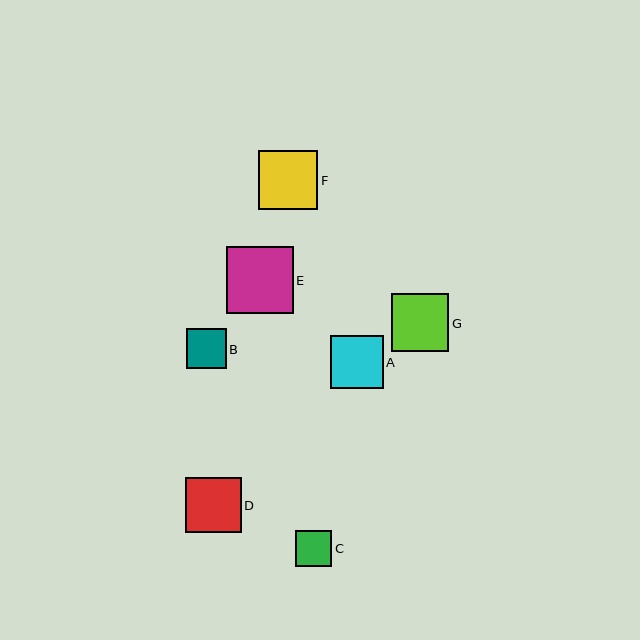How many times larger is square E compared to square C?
Square E is approximately 1.8 times the size of square C.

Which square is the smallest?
Square C is the smallest with a size of approximately 36 pixels.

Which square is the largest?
Square E is the largest with a size of approximately 67 pixels.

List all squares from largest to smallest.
From largest to smallest: E, F, G, D, A, B, C.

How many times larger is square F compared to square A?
Square F is approximately 1.1 times the size of square A.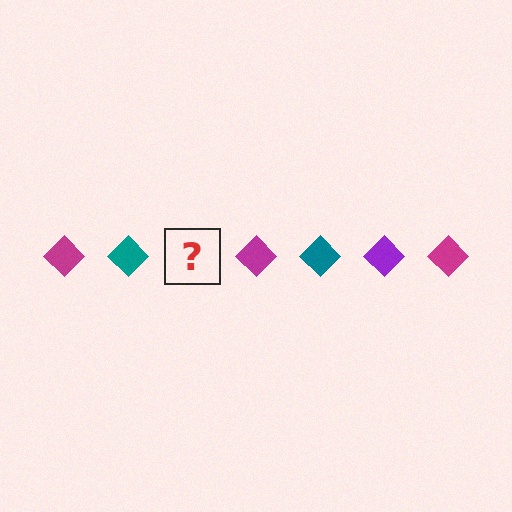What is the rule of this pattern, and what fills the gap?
The rule is that the pattern cycles through magenta, teal, purple diamonds. The gap should be filled with a purple diamond.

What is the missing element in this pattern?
The missing element is a purple diamond.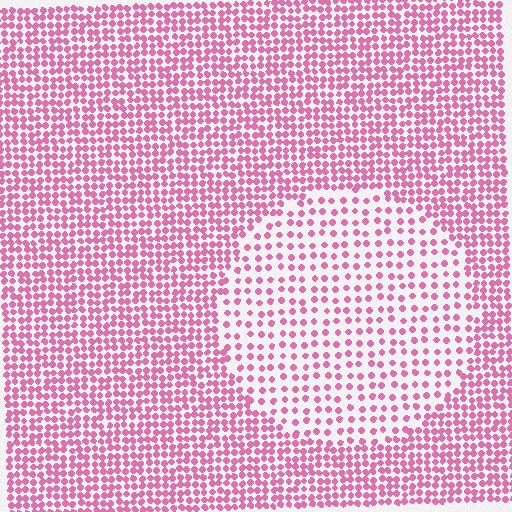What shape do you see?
I see a circle.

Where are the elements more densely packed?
The elements are more densely packed outside the circle boundary.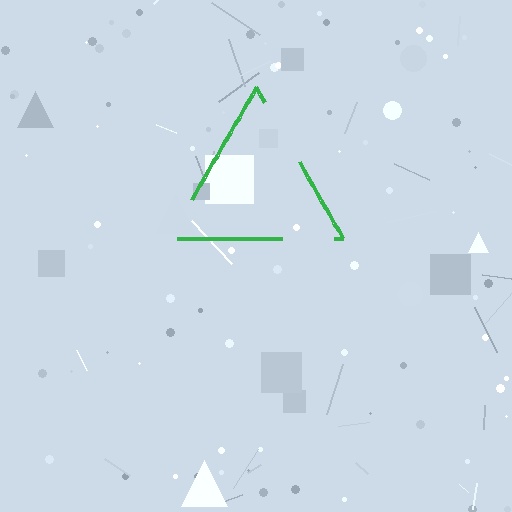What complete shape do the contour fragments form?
The contour fragments form a triangle.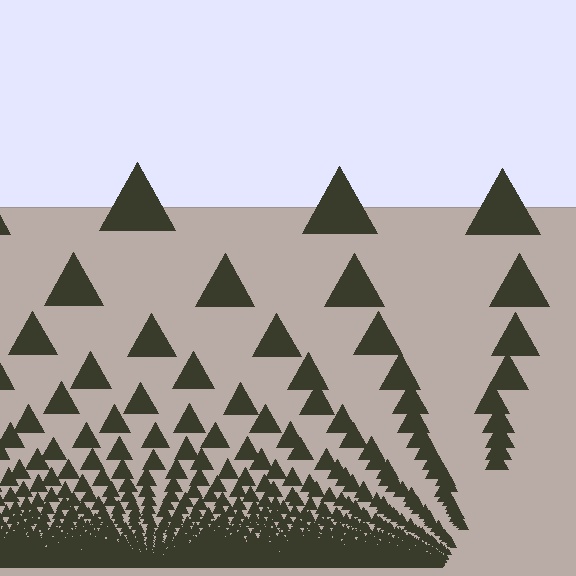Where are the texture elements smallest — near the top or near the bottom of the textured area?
Near the bottom.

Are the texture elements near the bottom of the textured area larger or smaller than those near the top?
Smaller. The gradient is inverted — elements near the bottom are smaller and denser.